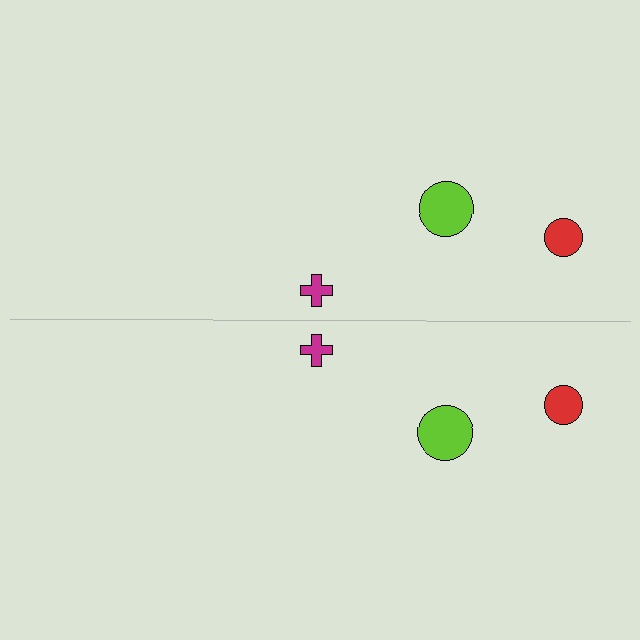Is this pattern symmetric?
Yes, this pattern has bilateral (reflection) symmetry.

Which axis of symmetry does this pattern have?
The pattern has a horizontal axis of symmetry running through the center of the image.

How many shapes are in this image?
There are 6 shapes in this image.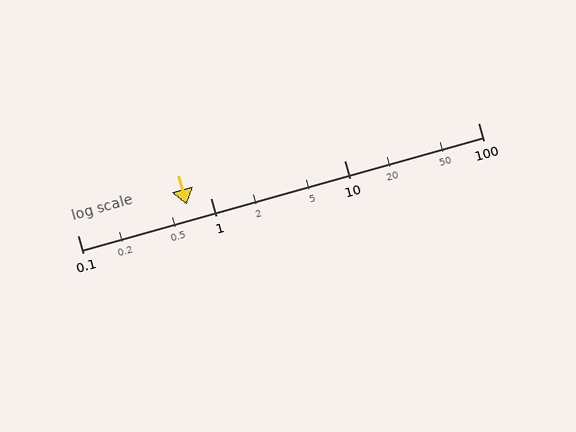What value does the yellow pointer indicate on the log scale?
The pointer indicates approximately 0.66.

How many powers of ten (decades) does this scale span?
The scale spans 3 decades, from 0.1 to 100.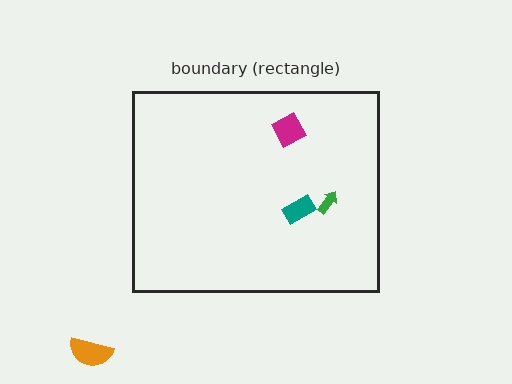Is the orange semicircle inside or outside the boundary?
Outside.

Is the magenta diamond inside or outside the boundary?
Inside.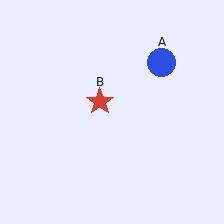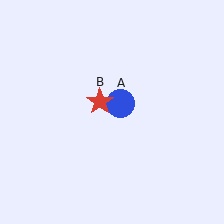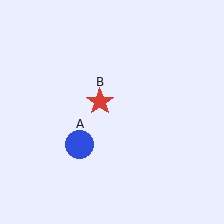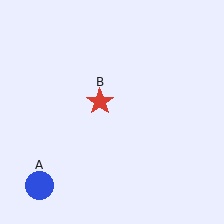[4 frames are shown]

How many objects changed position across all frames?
1 object changed position: blue circle (object A).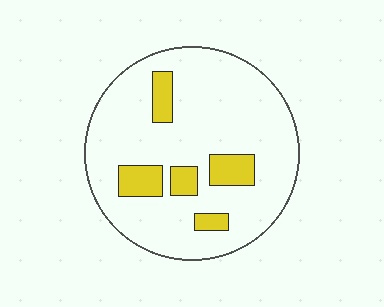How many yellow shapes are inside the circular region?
5.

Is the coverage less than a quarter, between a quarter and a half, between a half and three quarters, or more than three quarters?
Less than a quarter.